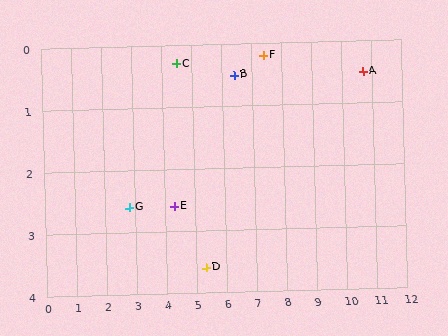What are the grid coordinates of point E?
Point E is at approximately (4.3, 2.6).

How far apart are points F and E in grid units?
Points F and E are about 3.9 grid units apart.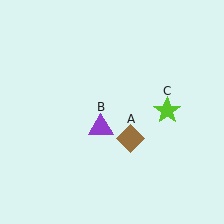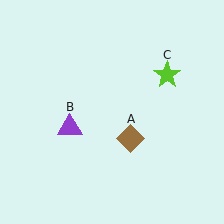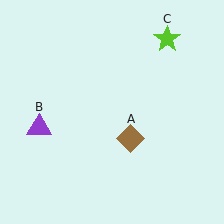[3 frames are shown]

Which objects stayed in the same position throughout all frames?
Brown diamond (object A) remained stationary.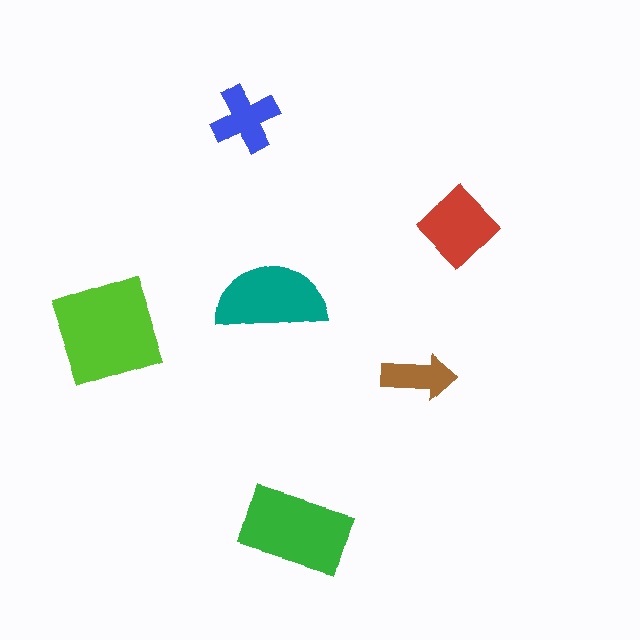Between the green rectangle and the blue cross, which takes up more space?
The green rectangle.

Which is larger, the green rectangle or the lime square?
The lime square.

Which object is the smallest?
The brown arrow.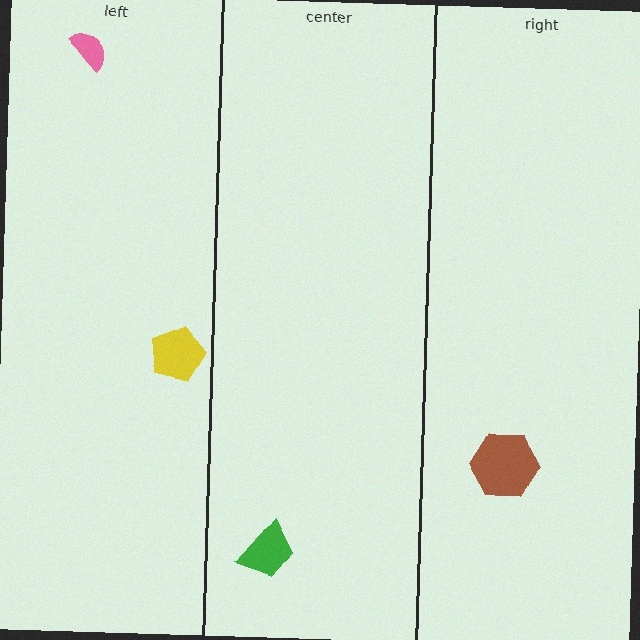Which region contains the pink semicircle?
The left region.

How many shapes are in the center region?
1.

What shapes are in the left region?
The pink semicircle, the yellow pentagon.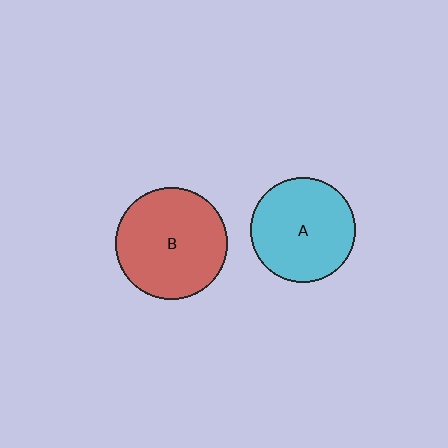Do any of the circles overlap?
No, none of the circles overlap.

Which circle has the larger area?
Circle B (red).